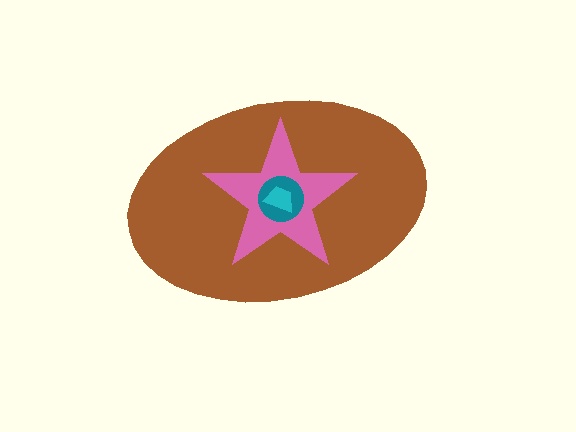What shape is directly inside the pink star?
The teal circle.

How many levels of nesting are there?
4.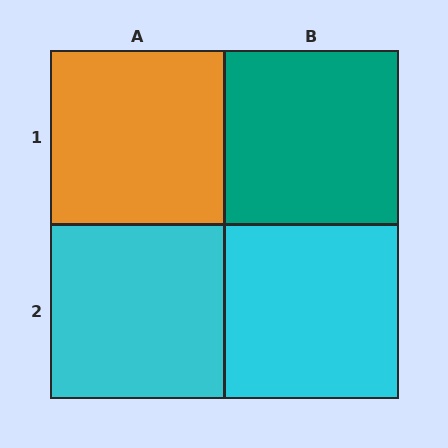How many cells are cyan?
2 cells are cyan.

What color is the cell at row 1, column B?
Teal.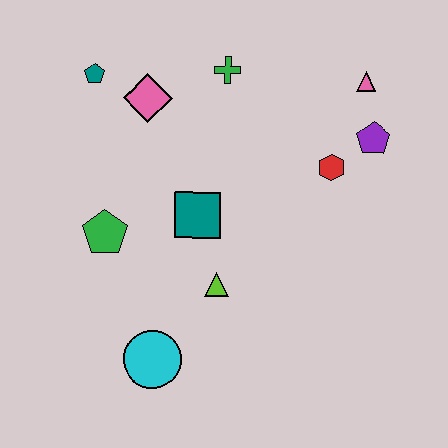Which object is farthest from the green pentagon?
The pink triangle is farthest from the green pentagon.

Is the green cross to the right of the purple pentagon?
No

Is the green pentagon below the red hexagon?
Yes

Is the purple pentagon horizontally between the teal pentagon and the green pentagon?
No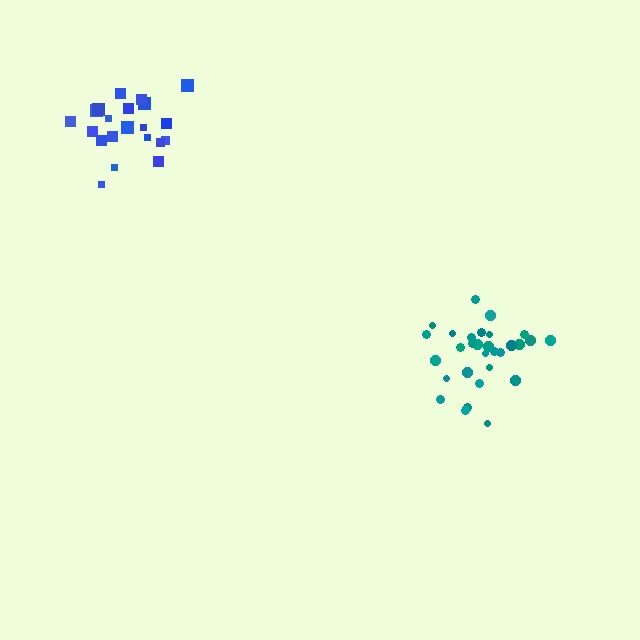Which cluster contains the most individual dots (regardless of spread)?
Teal (30).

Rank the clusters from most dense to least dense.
teal, blue.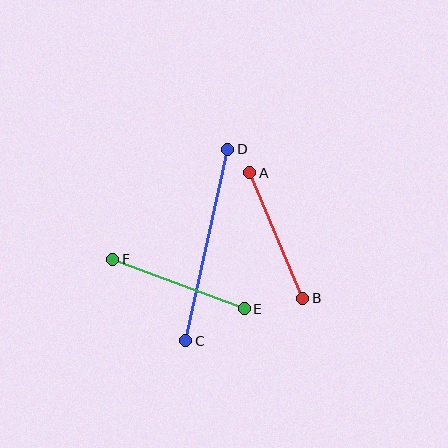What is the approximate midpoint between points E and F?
The midpoint is at approximately (179, 284) pixels.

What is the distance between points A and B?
The distance is approximately 136 pixels.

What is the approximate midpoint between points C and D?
The midpoint is at approximately (207, 245) pixels.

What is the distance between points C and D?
The distance is approximately 196 pixels.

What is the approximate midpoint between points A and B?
The midpoint is at approximately (276, 235) pixels.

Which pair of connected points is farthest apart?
Points C and D are farthest apart.